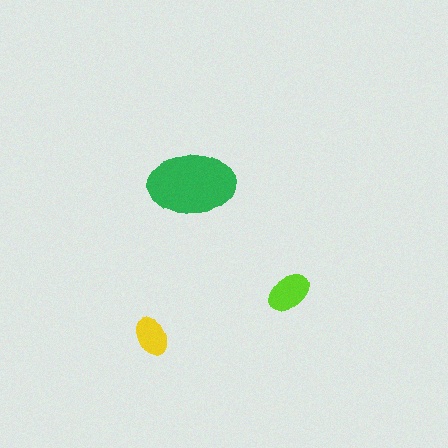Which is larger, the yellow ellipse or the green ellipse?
The green one.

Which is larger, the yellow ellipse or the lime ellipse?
The lime one.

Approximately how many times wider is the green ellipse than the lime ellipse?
About 2 times wider.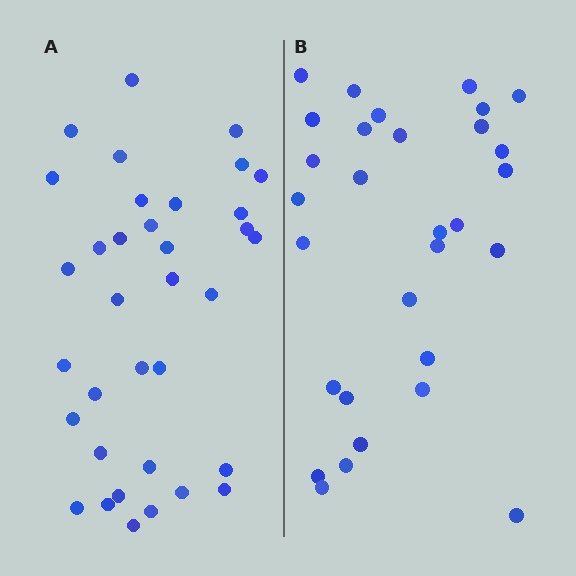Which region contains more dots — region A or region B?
Region A (the left region) has more dots.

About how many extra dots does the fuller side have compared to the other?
Region A has about 5 more dots than region B.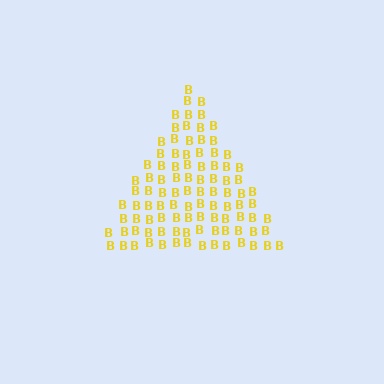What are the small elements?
The small elements are letter B's.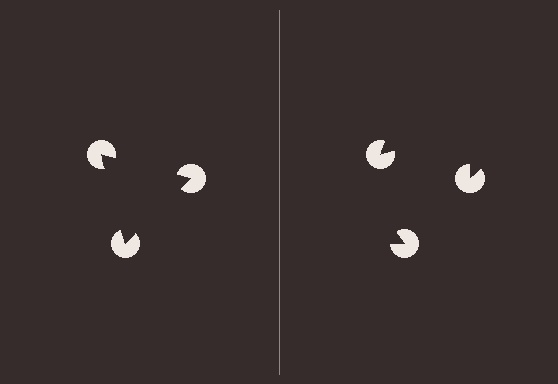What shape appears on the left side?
An illusory triangle.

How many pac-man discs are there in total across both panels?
6 — 3 on each side.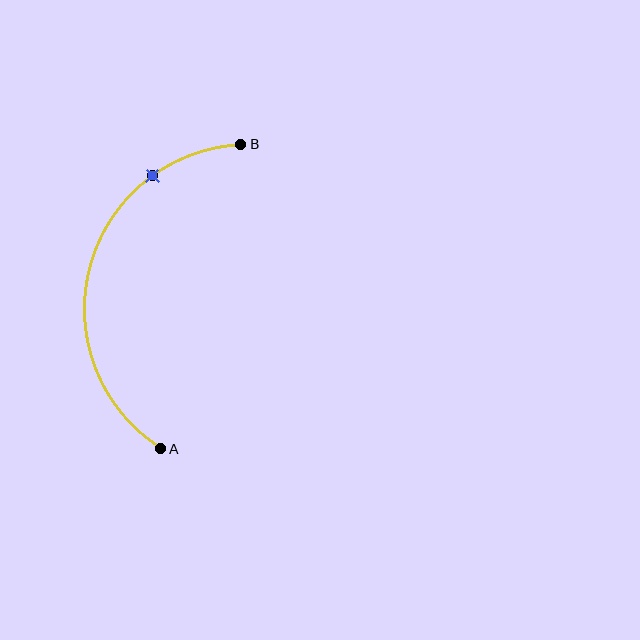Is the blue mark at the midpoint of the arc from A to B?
No. The blue mark lies on the arc but is closer to endpoint B. The arc midpoint would be at the point on the curve equidistant along the arc from both A and B.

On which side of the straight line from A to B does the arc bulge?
The arc bulges to the left of the straight line connecting A and B.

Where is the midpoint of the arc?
The arc midpoint is the point on the curve farthest from the straight line joining A and B. It sits to the left of that line.